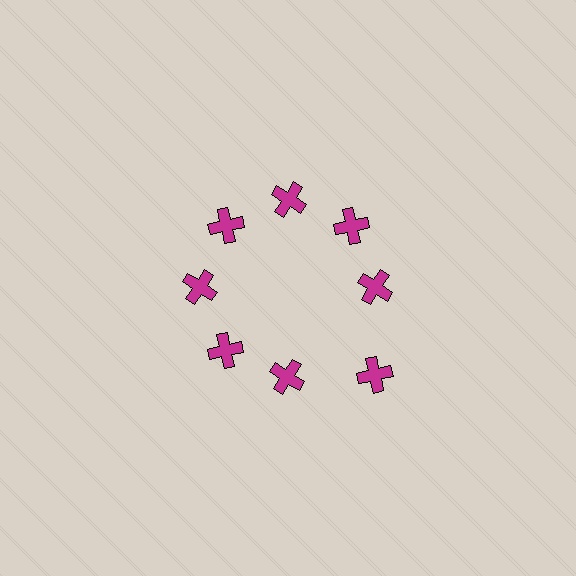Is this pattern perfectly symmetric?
No. The 8 magenta crosses are arranged in a ring, but one element near the 4 o'clock position is pushed outward from the center, breaking the 8-fold rotational symmetry.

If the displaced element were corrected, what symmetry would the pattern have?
It would have 8-fold rotational symmetry — the pattern would map onto itself every 45 degrees.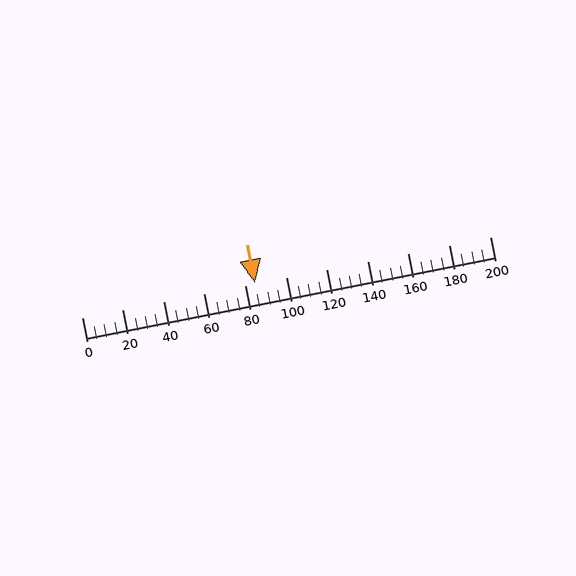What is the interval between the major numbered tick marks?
The major tick marks are spaced 20 units apart.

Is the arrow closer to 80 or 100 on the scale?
The arrow is closer to 80.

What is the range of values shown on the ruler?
The ruler shows values from 0 to 200.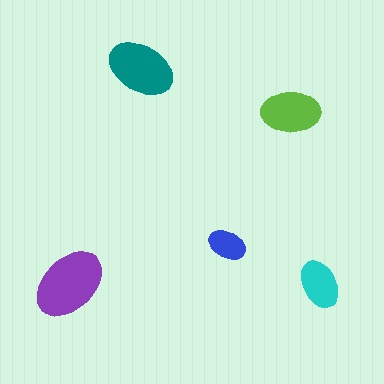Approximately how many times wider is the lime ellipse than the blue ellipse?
About 1.5 times wider.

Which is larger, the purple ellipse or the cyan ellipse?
The purple one.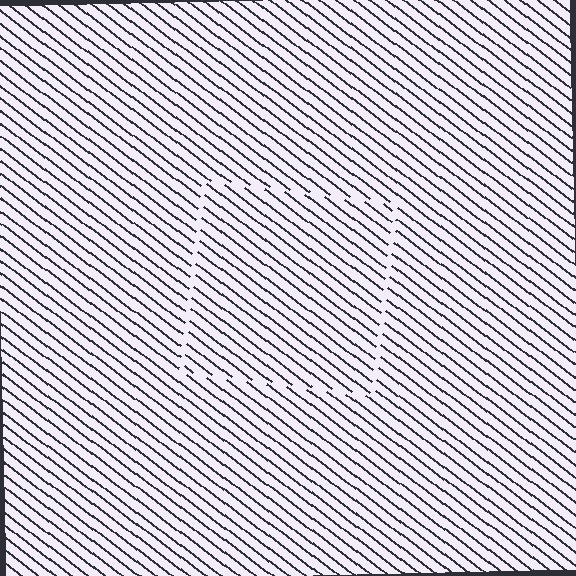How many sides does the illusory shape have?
4 sides — the line-ends trace a square.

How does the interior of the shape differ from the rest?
The interior of the shape contains the same grating, shifted by half a period — the contour is defined by the phase discontinuity where line-ends from the inner and outer gratings abut.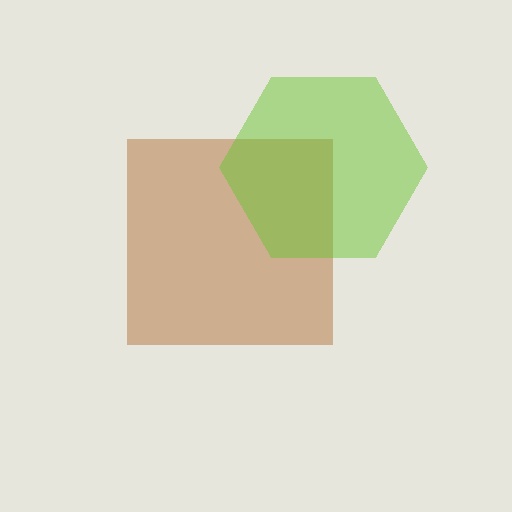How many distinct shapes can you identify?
There are 2 distinct shapes: a brown square, a lime hexagon.